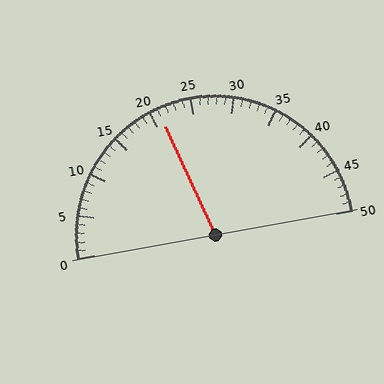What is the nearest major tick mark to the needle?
The nearest major tick mark is 20.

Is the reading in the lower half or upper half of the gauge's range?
The reading is in the lower half of the range (0 to 50).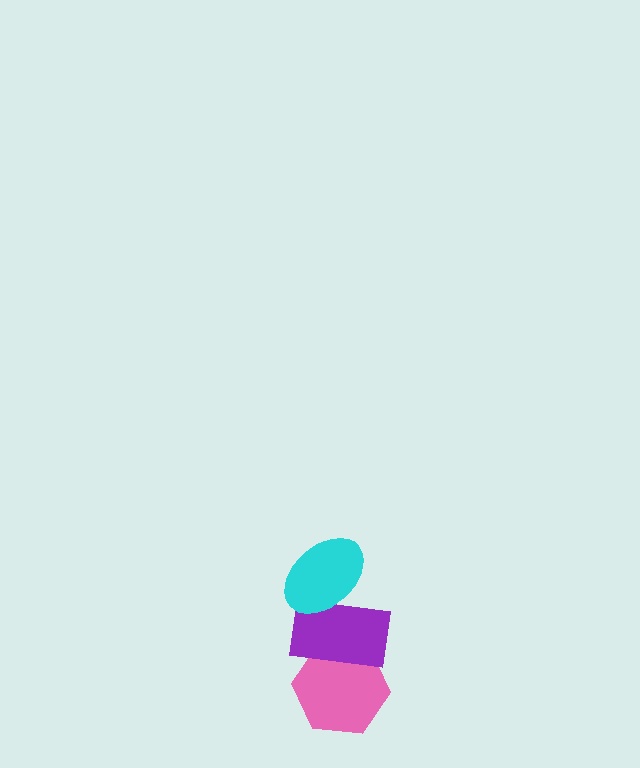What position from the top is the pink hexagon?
The pink hexagon is 3rd from the top.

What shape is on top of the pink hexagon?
The purple rectangle is on top of the pink hexagon.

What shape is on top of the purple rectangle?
The cyan ellipse is on top of the purple rectangle.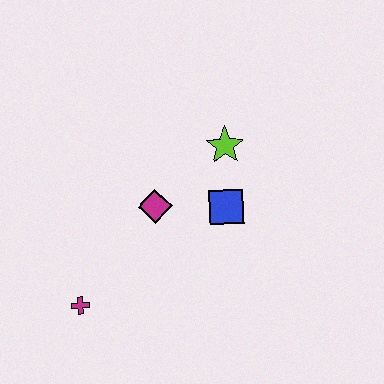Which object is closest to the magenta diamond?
The blue square is closest to the magenta diamond.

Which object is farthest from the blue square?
The magenta cross is farthest from the blue square.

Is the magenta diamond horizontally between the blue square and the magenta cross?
Yes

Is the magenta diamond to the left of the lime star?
Yes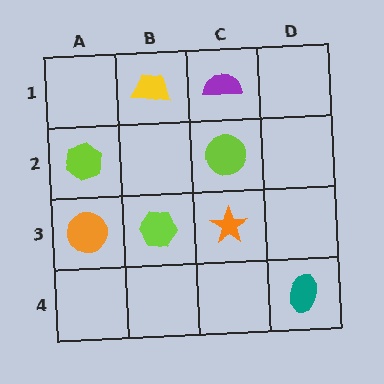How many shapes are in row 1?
2 shapes.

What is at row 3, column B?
A lime hexagon.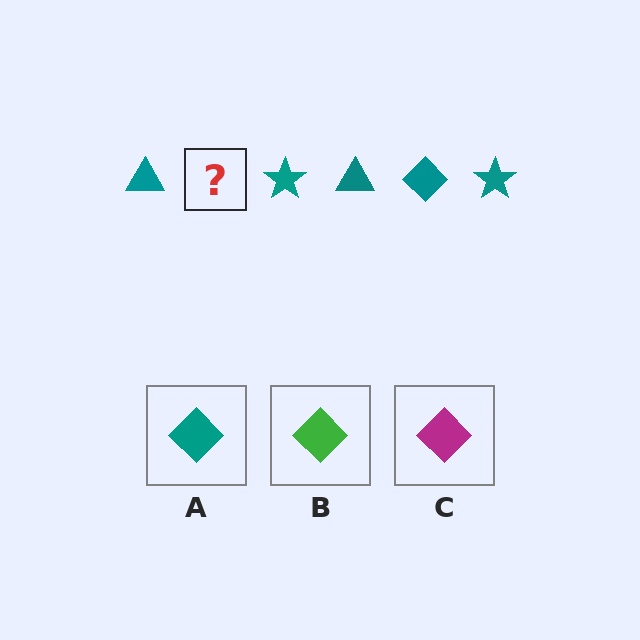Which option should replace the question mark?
Option A.